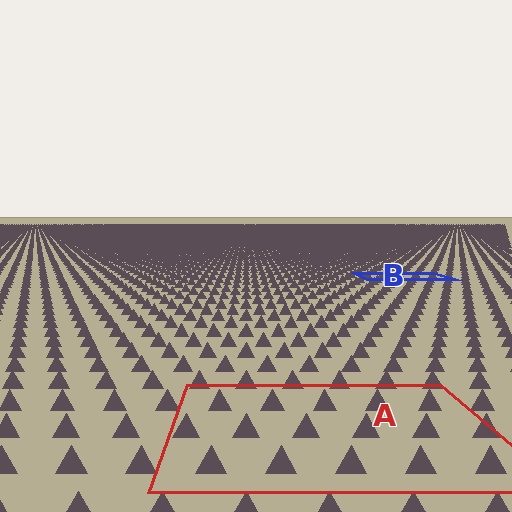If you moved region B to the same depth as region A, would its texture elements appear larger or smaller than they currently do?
They would appear larger. At a closer depth, the same texture elements are projected at a bigger on-screen size.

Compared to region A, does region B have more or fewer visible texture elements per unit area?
Region B has more texture elements per unit area — they are packed more densely because it is farther away.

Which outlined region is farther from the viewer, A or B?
Region B is farther from the viewer — the texture elements inside it appear smaller and more densely packed.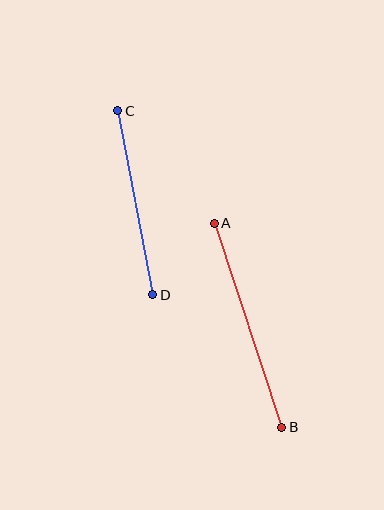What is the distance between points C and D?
The distance is approximately 188 pixels.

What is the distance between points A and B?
The distance is approximately 215 pixels.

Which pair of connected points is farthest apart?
Points A and B are farthest apart.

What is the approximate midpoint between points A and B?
The midpoint is at approximately (248, 325) pixels.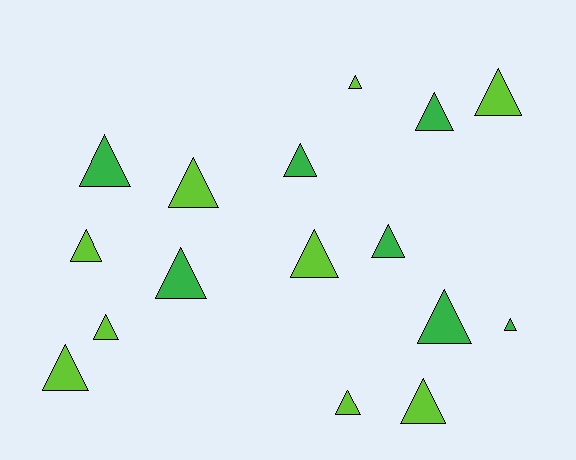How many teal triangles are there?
There are no teal triangles.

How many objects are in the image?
There are 16 objects.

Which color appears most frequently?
Lime, with 9 objects.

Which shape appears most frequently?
Triangle, with 16 objects.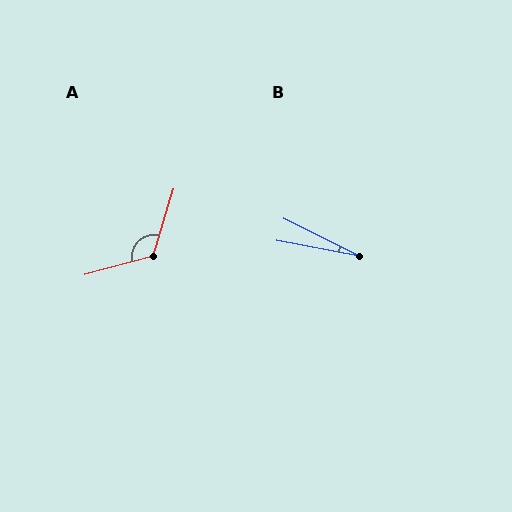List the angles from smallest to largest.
B (15°), A (122°).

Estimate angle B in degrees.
Approximately 15 degrees.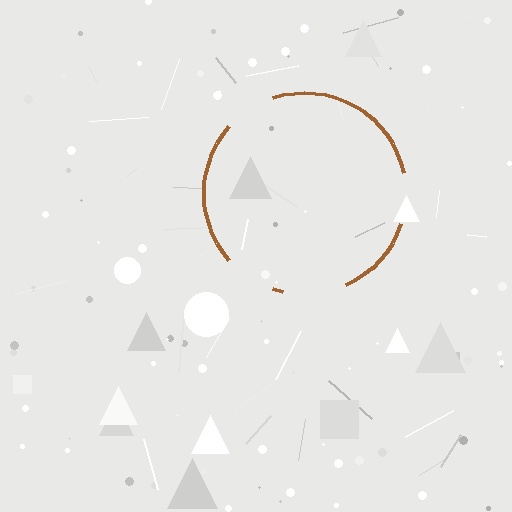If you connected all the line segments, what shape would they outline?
They would outline a circle.